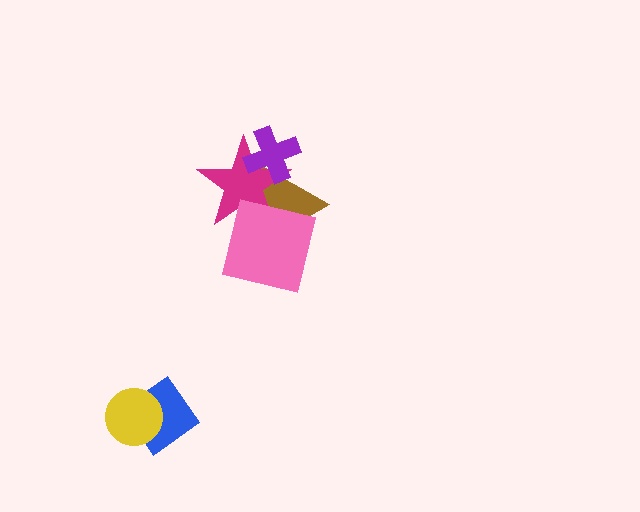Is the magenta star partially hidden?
Yes, it is partially covered by another shape.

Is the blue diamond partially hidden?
Yes, it is partially covered by another shape.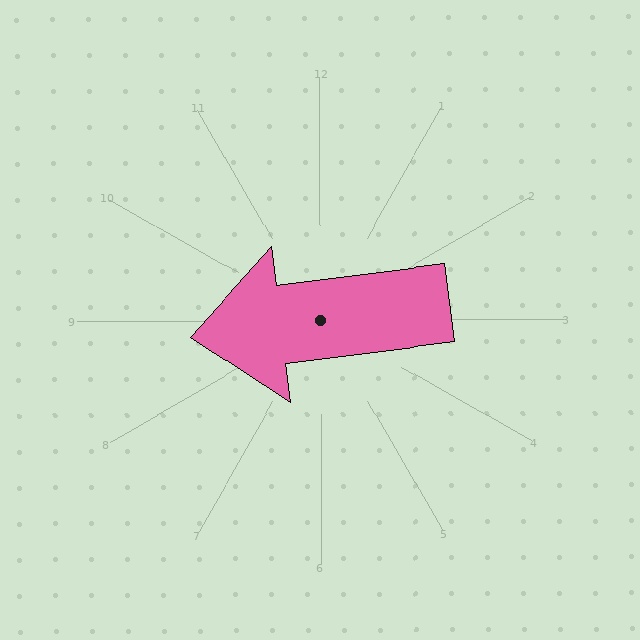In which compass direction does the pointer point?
West.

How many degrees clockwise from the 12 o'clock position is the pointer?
Approximately 263 degrees.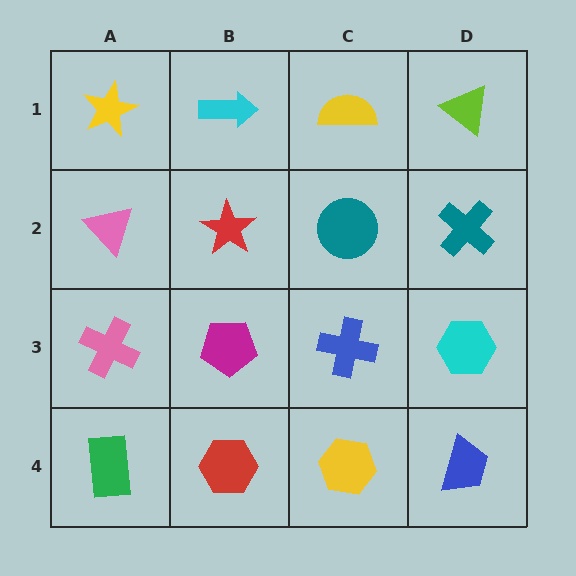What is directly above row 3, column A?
A pink triangle.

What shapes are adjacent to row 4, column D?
A cyan hexagon (row 3, column D), a yellow hexagon (row 4, column C).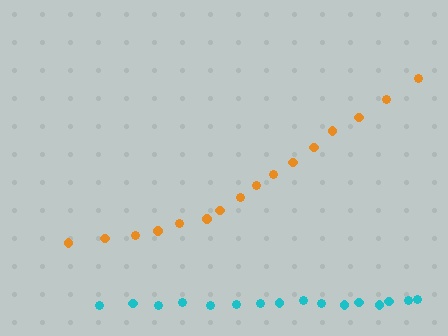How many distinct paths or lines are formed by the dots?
There are 2 distinct paths.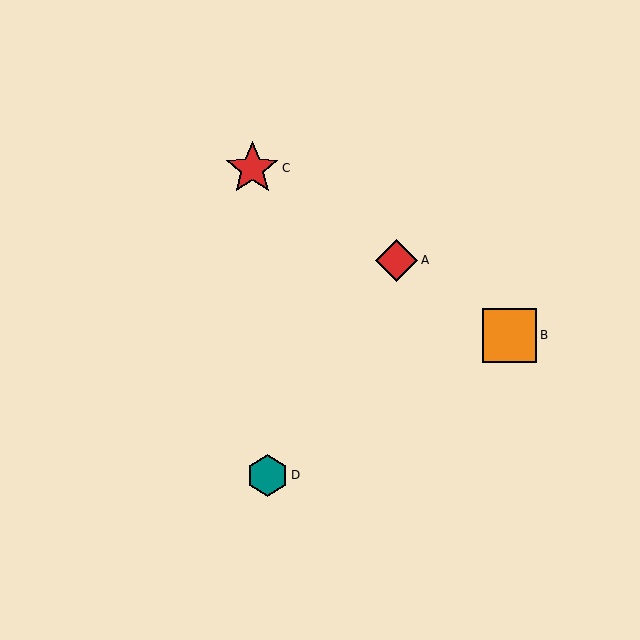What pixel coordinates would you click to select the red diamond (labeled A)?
Click at (397, 260) to select the red diamond A.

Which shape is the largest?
The orange square (labeled B) is the largest.